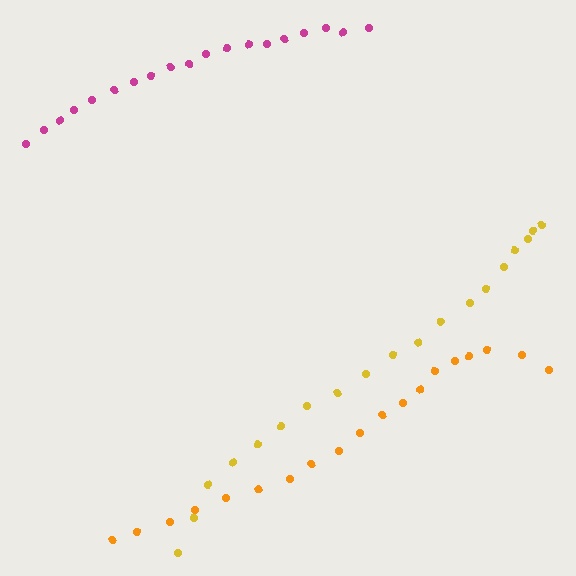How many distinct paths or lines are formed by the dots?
There are 3 distinct paths.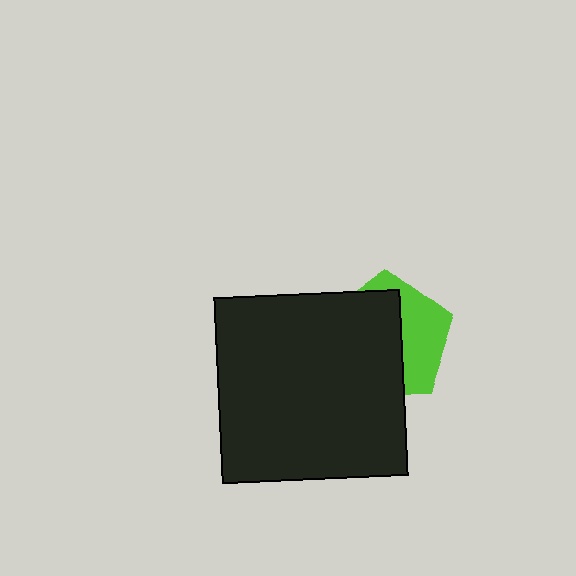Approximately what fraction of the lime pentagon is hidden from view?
Roughly 60% of the lime pentagon is hidden behind the black square.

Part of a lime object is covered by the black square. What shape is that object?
It is a pentagon.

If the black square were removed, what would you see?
You would see the complete lime pentagon.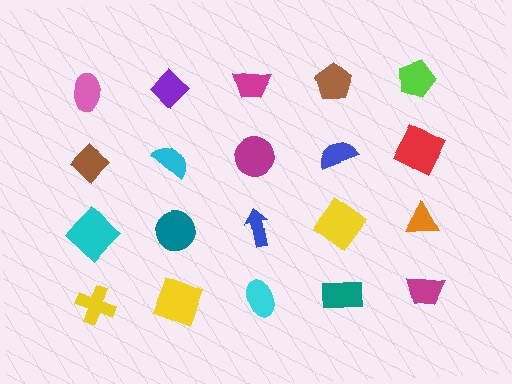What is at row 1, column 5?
A lime pentagon.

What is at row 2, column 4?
A blue semicircle.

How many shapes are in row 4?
5 shapes.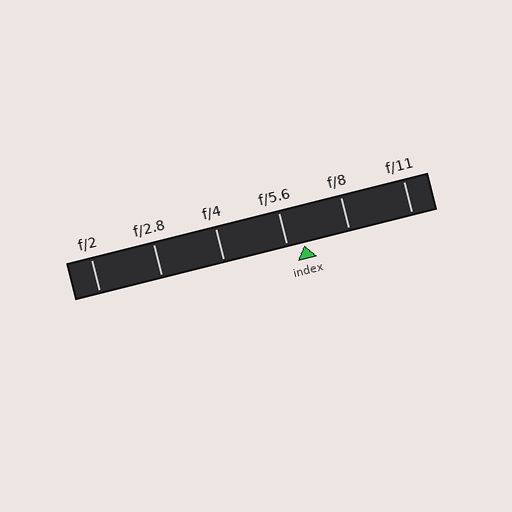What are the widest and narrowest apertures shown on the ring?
The widest aperture shown is f/2 and the narrowest is f/11.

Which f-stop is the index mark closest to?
The index mark is closest to f/5.6.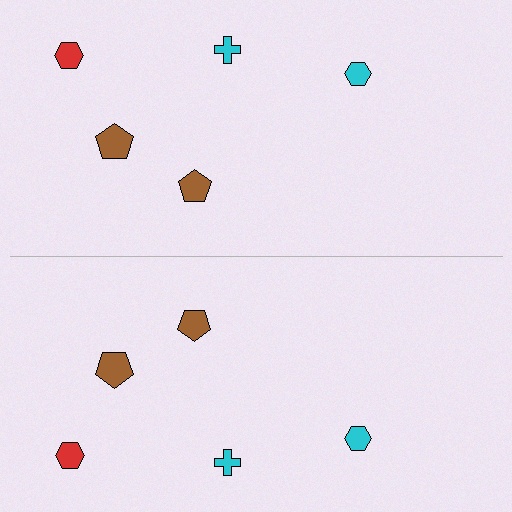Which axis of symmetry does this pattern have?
The pattern has a horizontal axis of symmetry running through the center of the image.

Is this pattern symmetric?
Yes, this pattern has bilateral (reflection) symmetry.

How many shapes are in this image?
There are 10 shapes in this image.